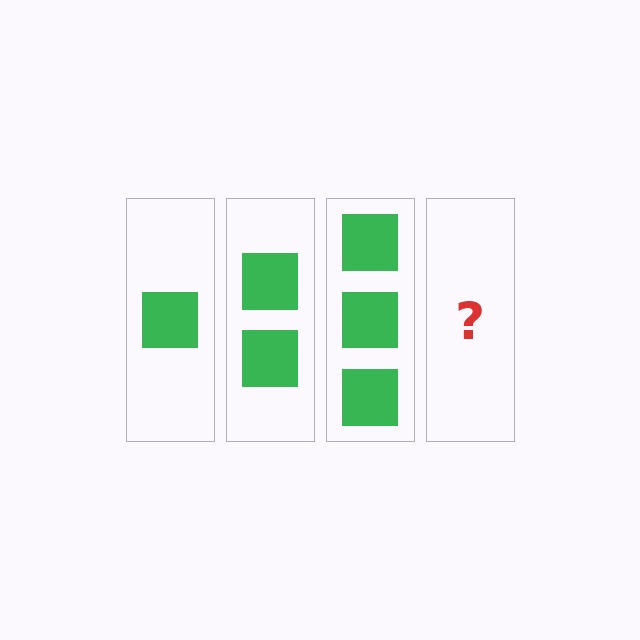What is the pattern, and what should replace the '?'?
The pattern is that each step adds one more square. The '?' should be 4 squares.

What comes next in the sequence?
The next element should be 4 squares.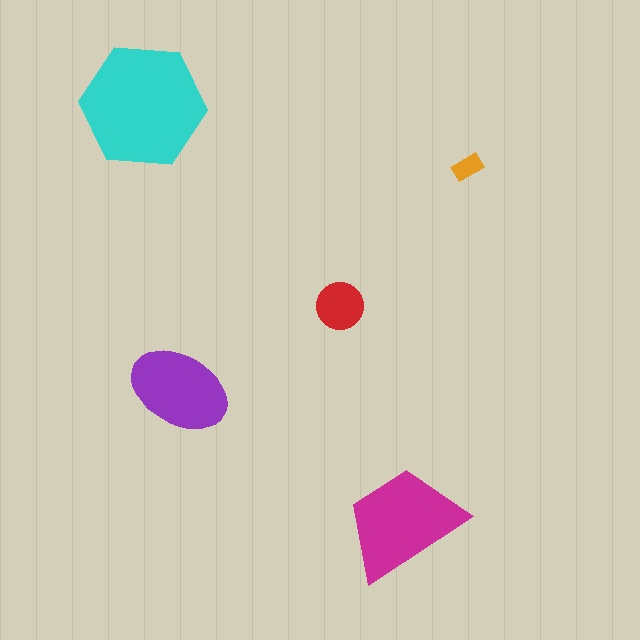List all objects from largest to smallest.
The cyan hexagon, the magenta trapezoid, the purple ellipse, the red circle, the orange rectangle.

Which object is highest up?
The cyan hexagon is topmost.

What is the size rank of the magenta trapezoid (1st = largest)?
2nd.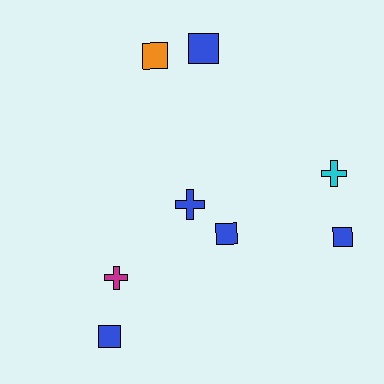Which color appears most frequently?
Blue, with 5 objects.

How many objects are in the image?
There are 8 objects.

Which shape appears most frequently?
Square, with 5 objects.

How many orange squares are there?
There is 1 orange square.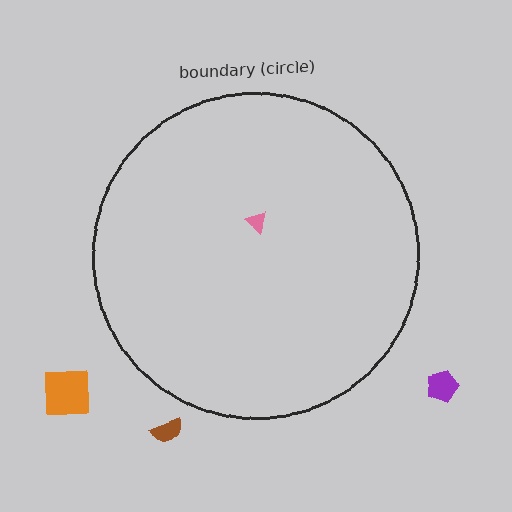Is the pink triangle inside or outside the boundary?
Inside.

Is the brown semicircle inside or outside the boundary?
Outside.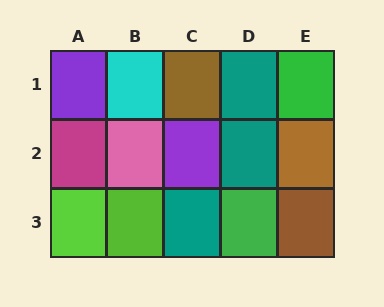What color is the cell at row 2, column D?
Teal.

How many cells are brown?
3 cells are brown.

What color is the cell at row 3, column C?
Teal.